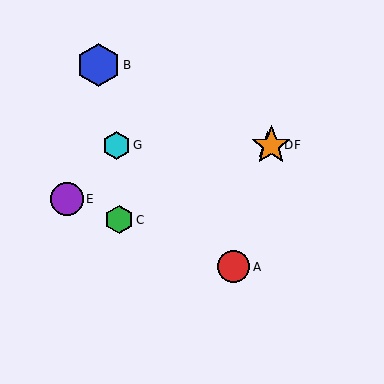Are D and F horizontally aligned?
Yes, both are at y≈145.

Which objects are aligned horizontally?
Objects D, F, G are aligned horizontally.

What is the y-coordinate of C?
Object C is at y≈220.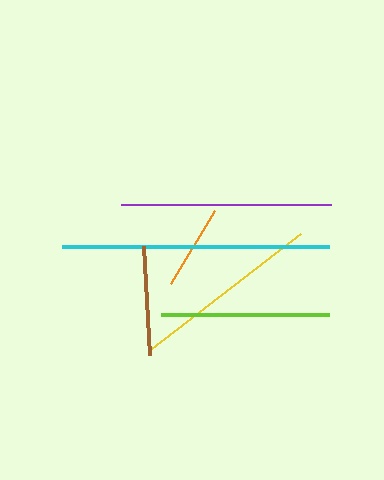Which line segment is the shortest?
The orange line is the shortest at approximately 85 pixels.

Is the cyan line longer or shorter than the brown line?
The cyan line is longer than the brown line.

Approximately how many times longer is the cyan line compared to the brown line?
The cyan line is approximately 2.5 times the length of the brown line.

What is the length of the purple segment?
The purple segment is approximately 209 pixels long.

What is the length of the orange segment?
The orange segment is approximately 85 pixels long.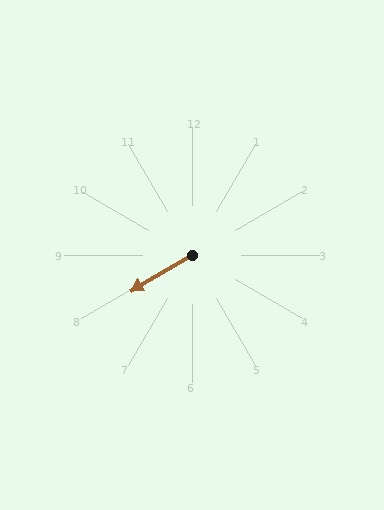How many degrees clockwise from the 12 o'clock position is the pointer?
Approximately 240 degrees.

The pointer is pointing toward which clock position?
Roughly 8 o'clock.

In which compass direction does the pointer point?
Southwest.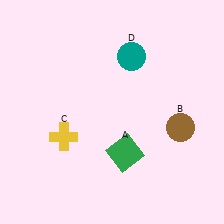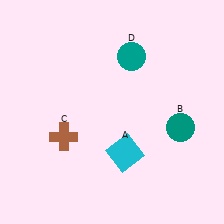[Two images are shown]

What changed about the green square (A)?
In Image 1, A is green. In Image 2, it changed to cyan.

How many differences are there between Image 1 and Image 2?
There are 3 differences between the two images.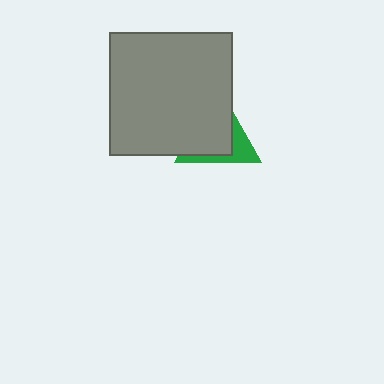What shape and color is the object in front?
The object in front is a gray square.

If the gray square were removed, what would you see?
You would see the complete green triangle.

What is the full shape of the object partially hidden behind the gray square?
The partially hidden object is a green triangle.